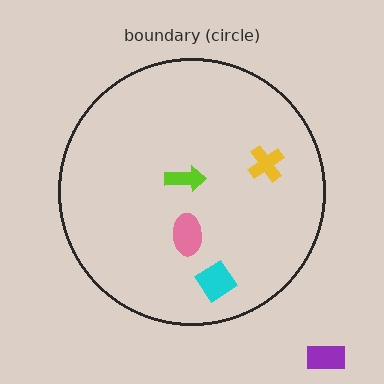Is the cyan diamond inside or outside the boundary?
Inside.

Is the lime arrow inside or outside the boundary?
Inside.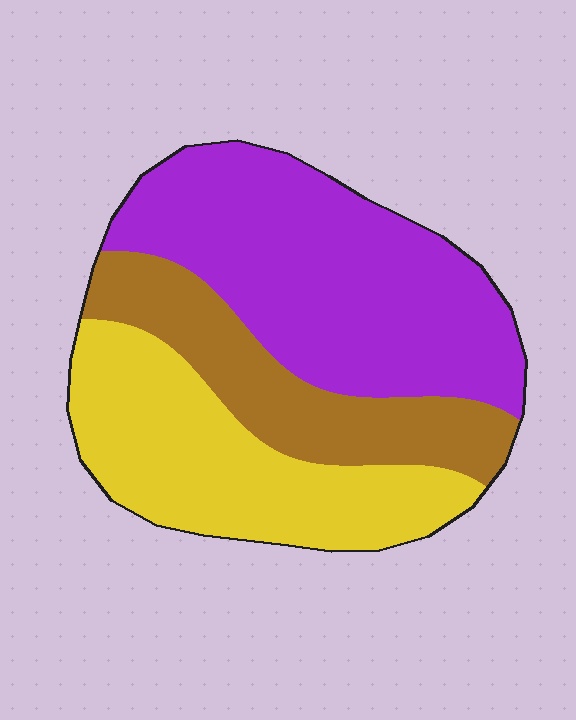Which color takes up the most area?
Purple, at roughly 45%.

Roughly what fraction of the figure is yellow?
Yellow covers roughly 30% of the figure.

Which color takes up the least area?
Brown, at roughly 25%.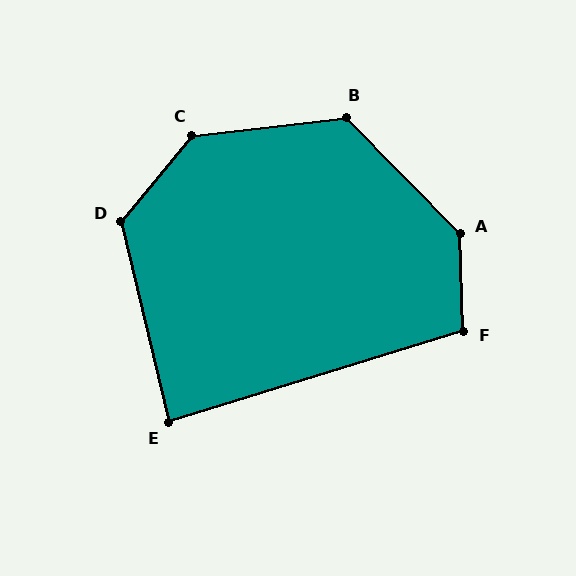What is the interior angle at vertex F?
Approximately 105 degrees (obtuse).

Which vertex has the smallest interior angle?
E, at approximately 86 degrees.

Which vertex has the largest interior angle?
A, at approximately 138 degrees.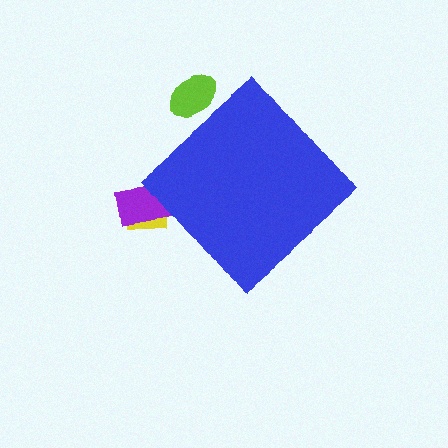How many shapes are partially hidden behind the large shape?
3 shapes are partially hidden.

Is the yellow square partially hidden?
Yes, the yellow square is partially hidden behind the blue diamond.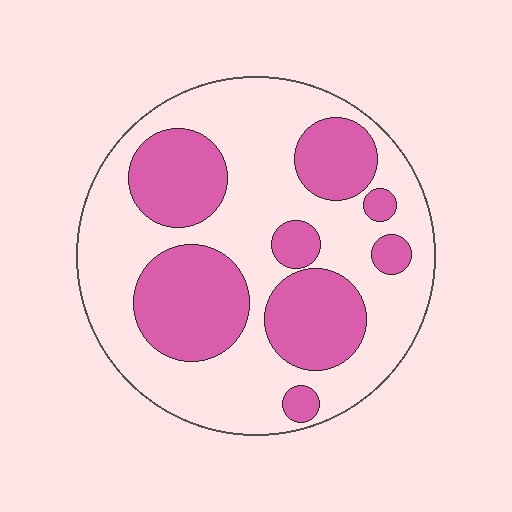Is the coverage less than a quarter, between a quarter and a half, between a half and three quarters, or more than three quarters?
Between a quarter and a half.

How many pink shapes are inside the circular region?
8.